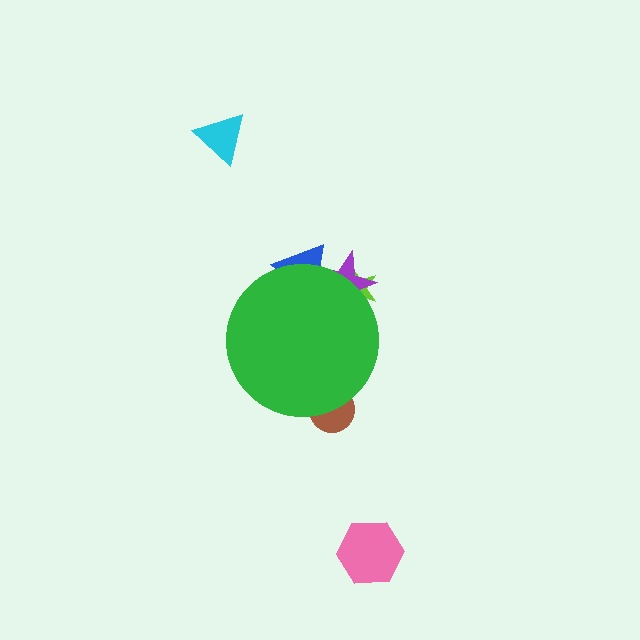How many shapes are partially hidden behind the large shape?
4 shapes are partially hidden.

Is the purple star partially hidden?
Yes, the purple star is partially hidden behind the green circle.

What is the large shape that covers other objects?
A green circle.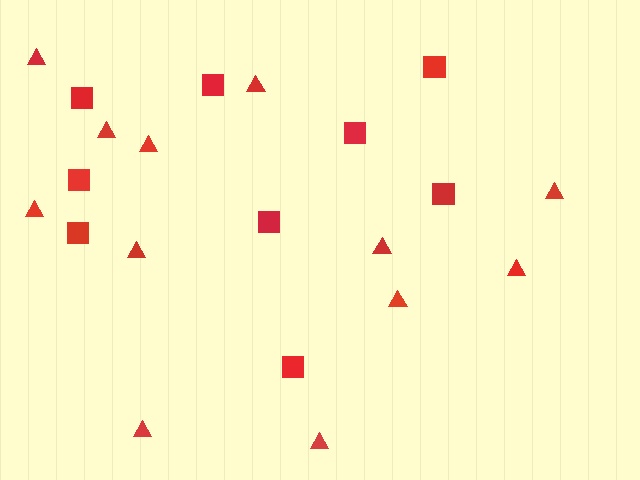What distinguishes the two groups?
There are 2 groups: one group of triangles (12) and one group of squares (9).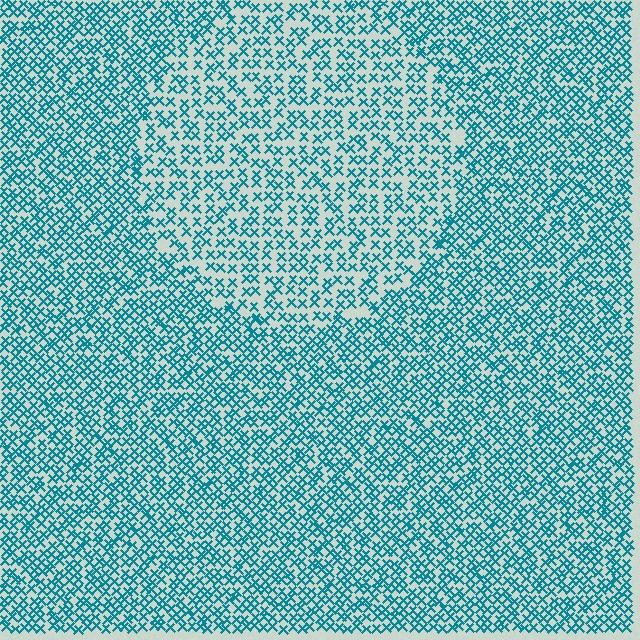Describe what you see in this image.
The image contains small teal elements arranged at two different densities. A circle-shaped region is visible where the elements are less densely packed than the surrounding area.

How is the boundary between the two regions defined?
The boundary is defined by a change in element density (approximately 1.6x ratio). All elements are the same color, size, and shape.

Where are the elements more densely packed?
The elements are more densely packed outside the circle boundary.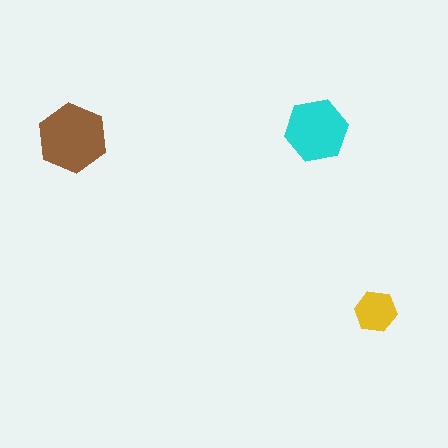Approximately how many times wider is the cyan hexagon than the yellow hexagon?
About 1.5 times wider.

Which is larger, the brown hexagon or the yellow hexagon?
The brown one.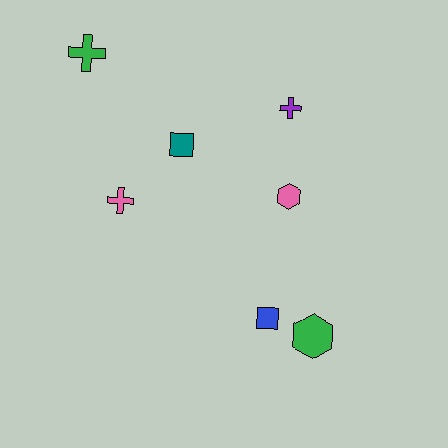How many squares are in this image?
There are 2 squares.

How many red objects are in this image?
There are no red objects.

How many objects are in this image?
There are 7 objects.